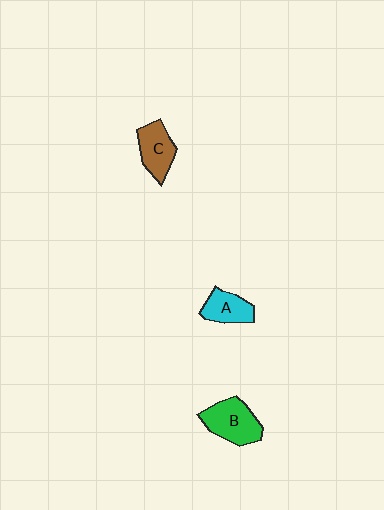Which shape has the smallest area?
Shape A (cyan).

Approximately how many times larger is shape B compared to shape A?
Approximately 1.5 times.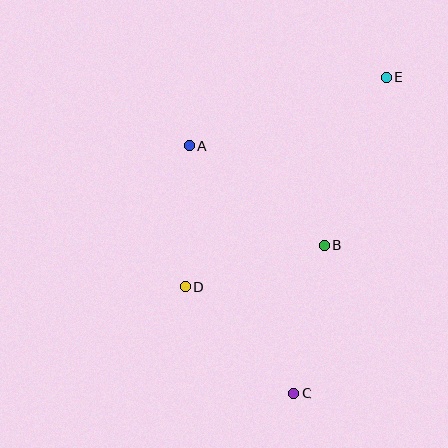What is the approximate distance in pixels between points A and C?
The distance between A and C is approximately 269 pixels.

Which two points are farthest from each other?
Points C and E are farthest from each other.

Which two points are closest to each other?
Points A and D are closest to each other.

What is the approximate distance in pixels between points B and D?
The distance between B and D is approximately 145 pixels.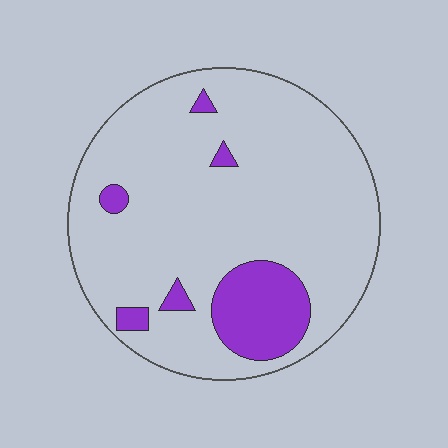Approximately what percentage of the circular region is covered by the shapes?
Approximately 15%.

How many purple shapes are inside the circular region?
6.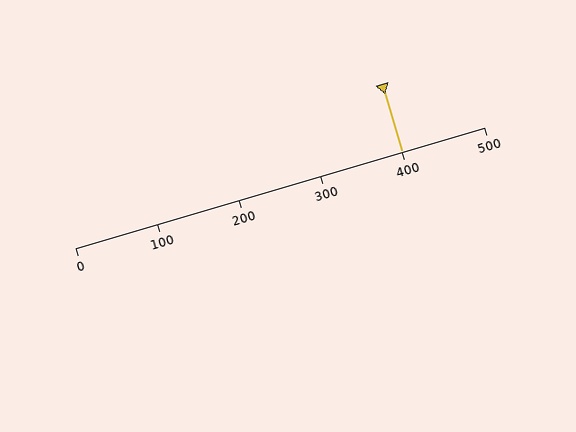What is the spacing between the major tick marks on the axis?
The major ticks are spaced 100 apart.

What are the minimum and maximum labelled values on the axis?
The axis runs from 0 to 500.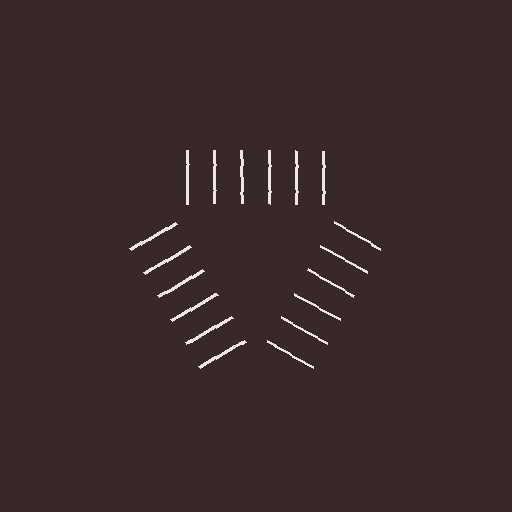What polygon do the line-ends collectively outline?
An illusory triangle — the line segments terminate on its edges but no continuous stroke is drawn.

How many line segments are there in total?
18 — 6 along each of the 3 edges.